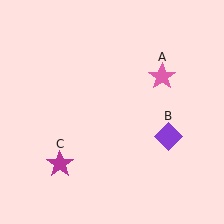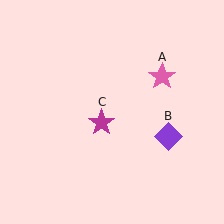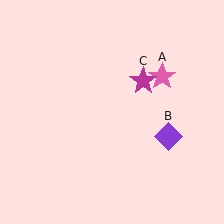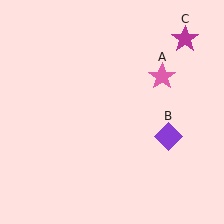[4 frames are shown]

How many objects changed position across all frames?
1 object changed position: magenta star (object C).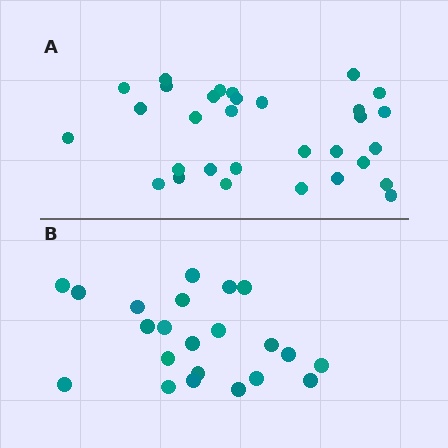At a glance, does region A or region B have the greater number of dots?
Region A (the top region) has more dots.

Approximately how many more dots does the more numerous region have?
Region A has roughly 8 or so more dots than region B.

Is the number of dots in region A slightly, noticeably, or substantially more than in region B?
Region A has noticeably more, but not dramatically so. The ratio is roughly 1.4 to 1.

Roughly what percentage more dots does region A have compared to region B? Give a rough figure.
About 40% more.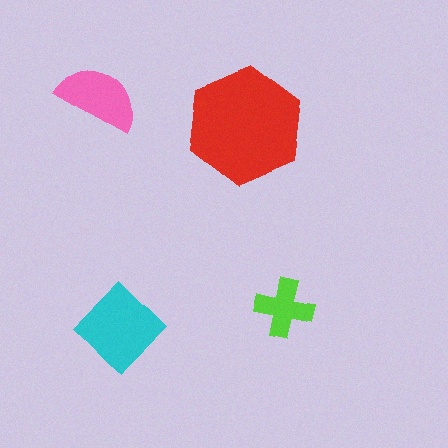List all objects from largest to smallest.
The red hexagon, the cyan diamond, the pink semicircle, the lime cross.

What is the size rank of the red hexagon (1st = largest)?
1st.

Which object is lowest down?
The cyan diamond is bottommost.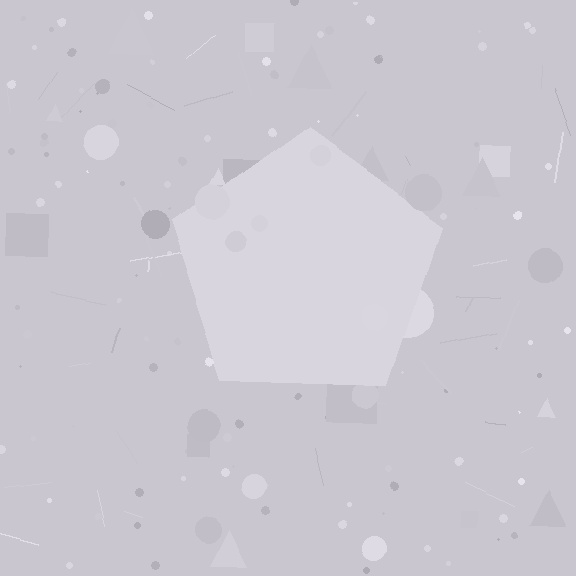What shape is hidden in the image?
A pentagon is hidden in the image.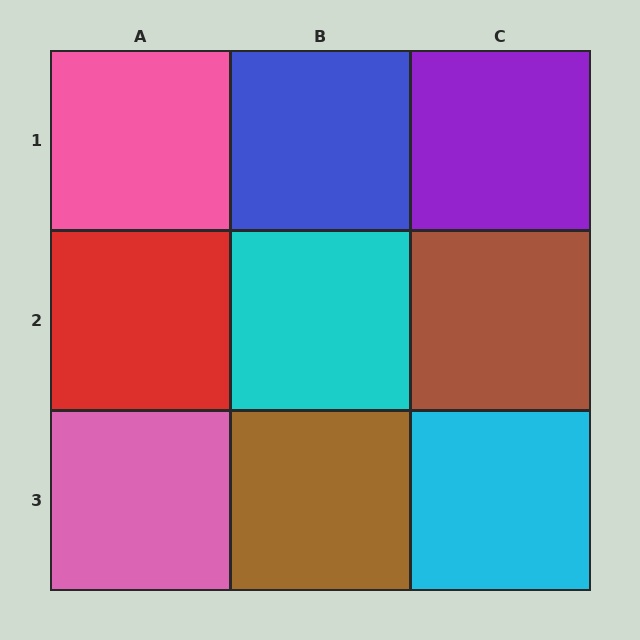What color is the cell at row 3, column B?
Brown.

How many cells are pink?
2 cells are pink.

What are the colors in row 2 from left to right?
Red, cyan, brown.